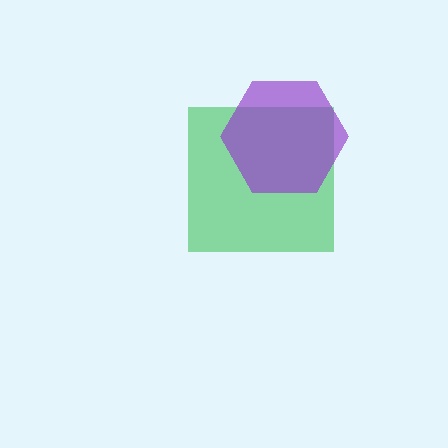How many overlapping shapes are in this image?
There are 2 overlapping shapes in the image.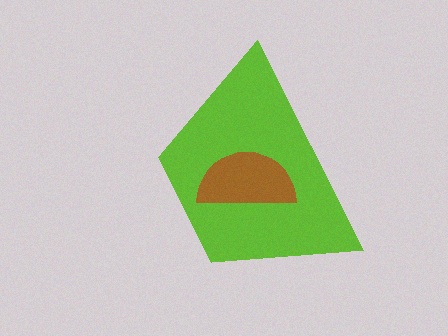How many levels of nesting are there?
2.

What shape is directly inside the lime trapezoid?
The brown semicircle.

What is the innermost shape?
The brown semicircle.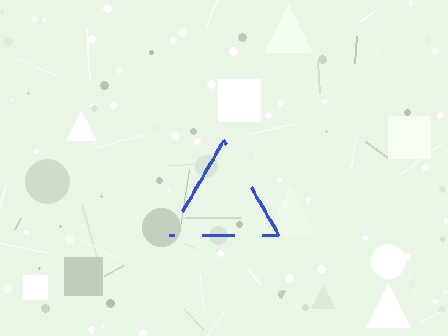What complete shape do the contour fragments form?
The contour fragments form a triangle.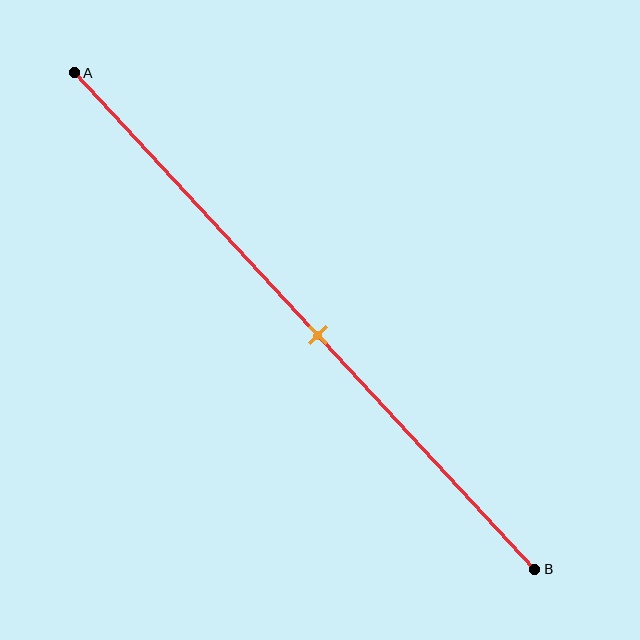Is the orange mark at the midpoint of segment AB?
Yes, the mark is approximately at the midpoint.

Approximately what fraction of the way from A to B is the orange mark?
The orange mark is approximately 55% of the way from A to B.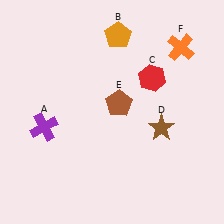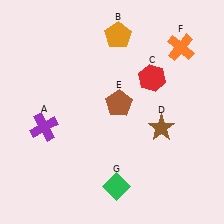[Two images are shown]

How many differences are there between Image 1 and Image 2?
There is 1 difference between the two images.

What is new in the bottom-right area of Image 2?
A green diamond (G) was added in the bottom-right area of Image 2.